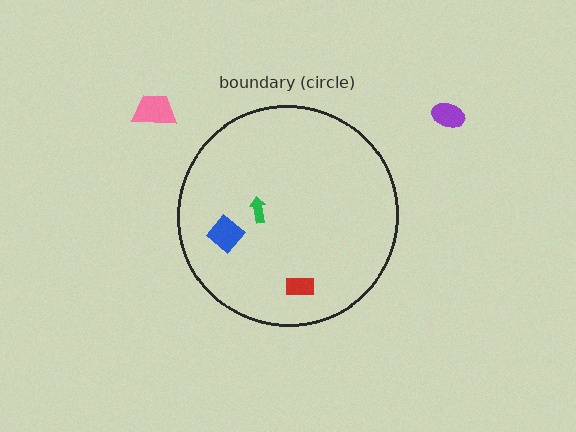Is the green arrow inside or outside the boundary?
Inside.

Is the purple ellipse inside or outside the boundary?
Outside.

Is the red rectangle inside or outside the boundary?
Inside.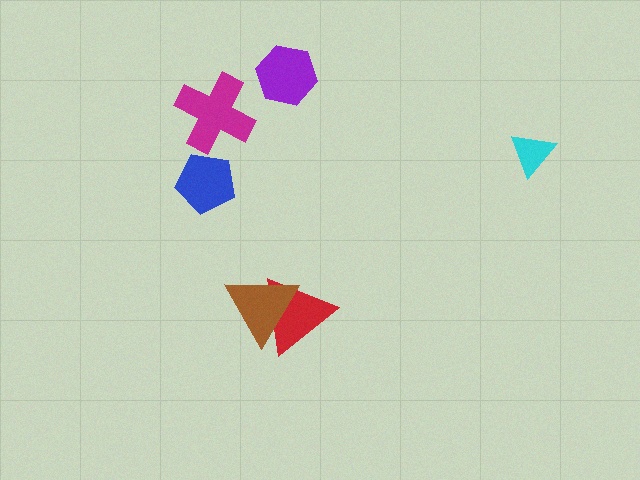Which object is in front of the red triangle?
The brown triangle is in front of the red triangle.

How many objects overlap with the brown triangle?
1 object overlaps with the brown triangle.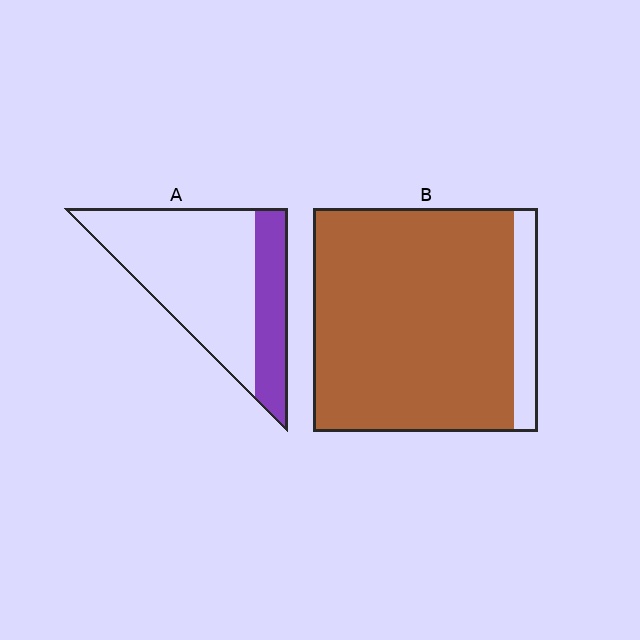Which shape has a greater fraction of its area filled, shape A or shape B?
Shape B.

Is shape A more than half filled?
No.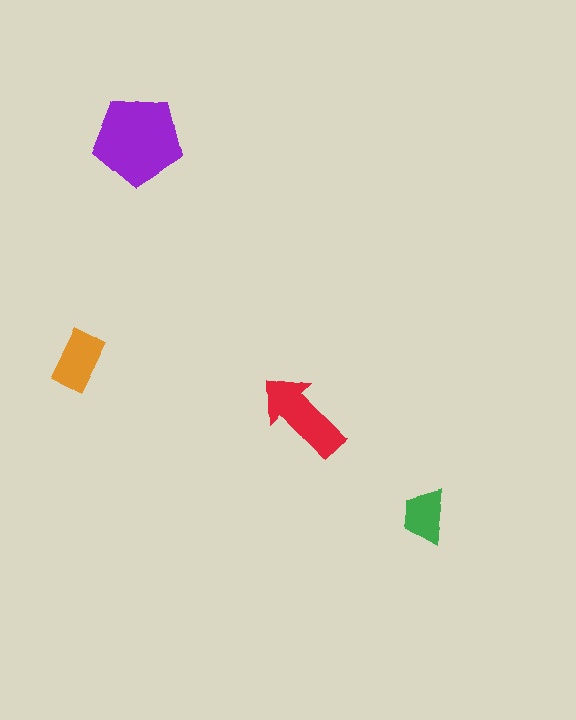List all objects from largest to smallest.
The purple pentagon, the red arrow, the orange rectangle, the green trapezoid.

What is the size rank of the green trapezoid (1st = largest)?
4th.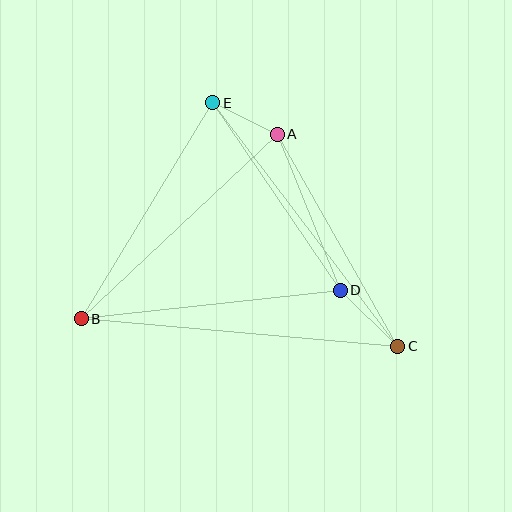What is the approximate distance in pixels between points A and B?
The distance between A and B is approximately 269 pixels.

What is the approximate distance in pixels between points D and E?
The distance between D and E is approximately 226 pixels.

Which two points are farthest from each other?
Points B and C are farthest from each other.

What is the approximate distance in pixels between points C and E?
The distance between C and E is approximately 306 pixels.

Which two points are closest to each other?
Points A and E are closest to each other.